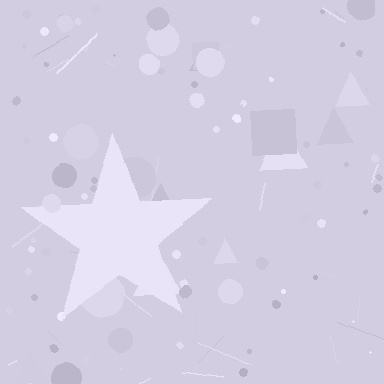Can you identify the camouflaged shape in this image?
The camouflaged shape is a star.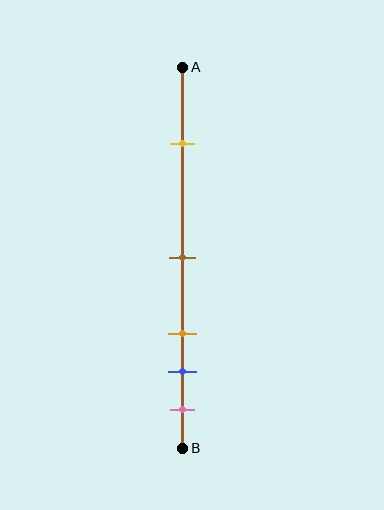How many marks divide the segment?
There are 5 marks dividing the segment.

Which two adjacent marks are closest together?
The blue and pink marks are the closest adjacent pair.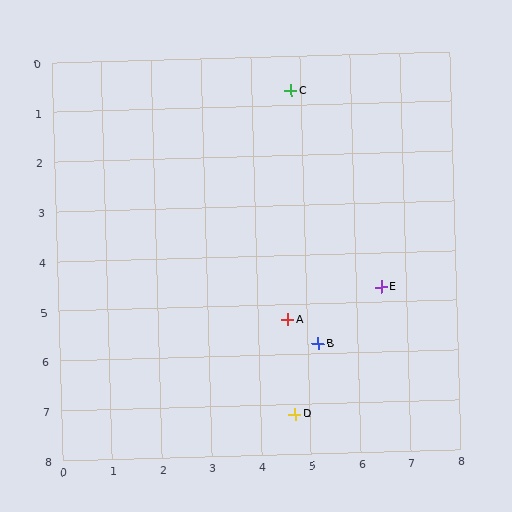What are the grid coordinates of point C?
Point C is at approximately (4.8, 0.7).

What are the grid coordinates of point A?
Point A is at approximately (4.6, 5.3).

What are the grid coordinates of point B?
Point B is at approximately (5.2, 5.8).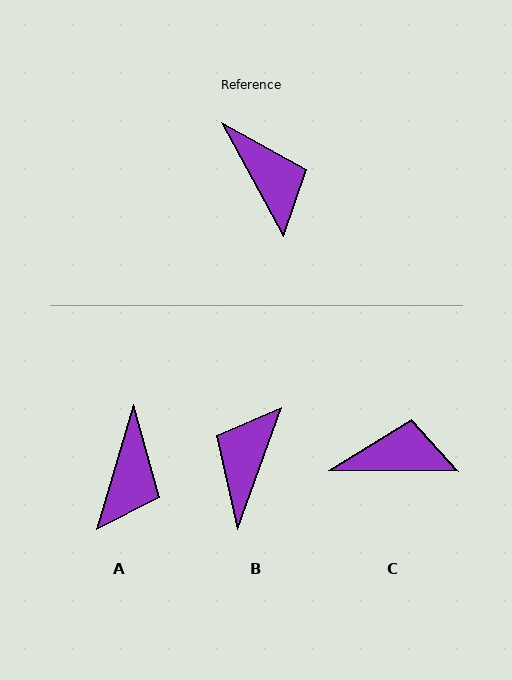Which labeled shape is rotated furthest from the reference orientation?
B, about 132 degrees away.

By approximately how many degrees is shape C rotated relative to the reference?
Approximately 61 degrees counter-clockwise.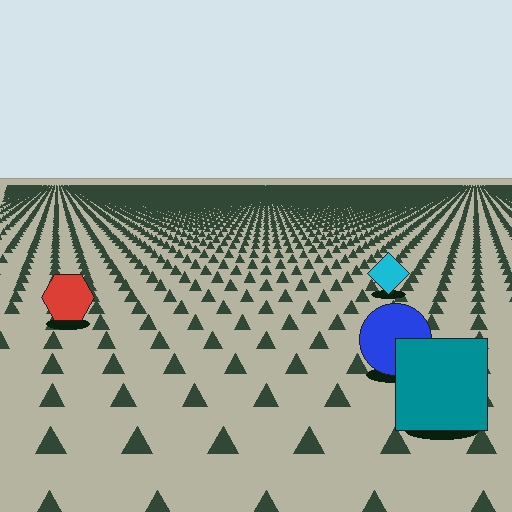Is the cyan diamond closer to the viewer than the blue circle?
No. The blue circle is closer — you can tell from the texture gradient: the ground texture is coarser near it.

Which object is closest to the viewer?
The teal square is closest. The texture marks near it are larger and more spread out.